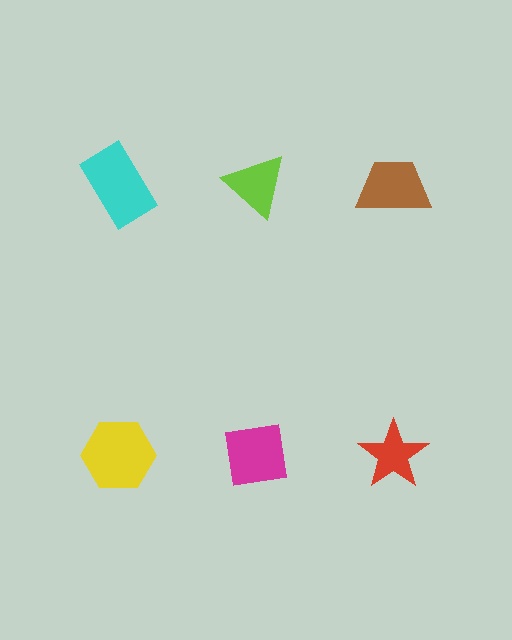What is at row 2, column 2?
A magenta square.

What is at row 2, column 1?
A yellow hexagon.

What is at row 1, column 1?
A cyan rectangle.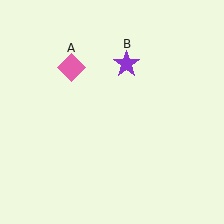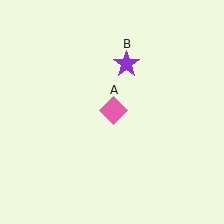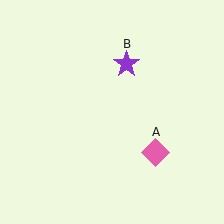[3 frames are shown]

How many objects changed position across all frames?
1 object changed position: pink diamond (object A).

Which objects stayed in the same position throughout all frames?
Purple star (object B) remained stationary.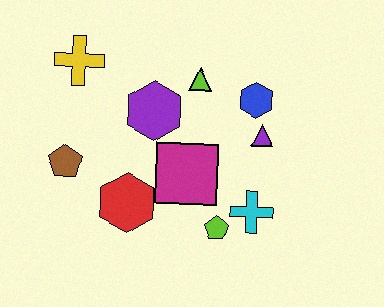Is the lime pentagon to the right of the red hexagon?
Yes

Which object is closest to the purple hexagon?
The lime triangle is closest to the purple hexagon.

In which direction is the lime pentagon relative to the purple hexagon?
The lime pentagon is below the purple hexagon.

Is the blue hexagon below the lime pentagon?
No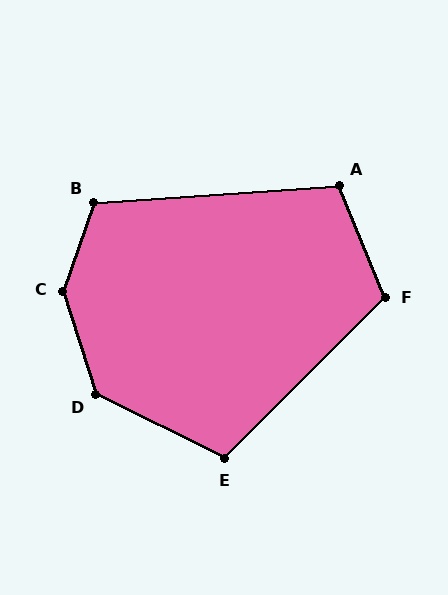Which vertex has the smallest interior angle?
A, at approximately 108 degrees.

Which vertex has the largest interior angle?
C, at approximately 143 degrees.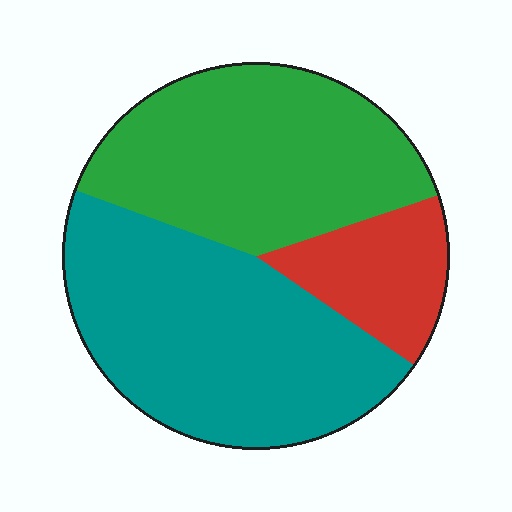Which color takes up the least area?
Red, at roughly 15%.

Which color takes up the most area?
Teal, at roughly 45%.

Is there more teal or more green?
Teal.